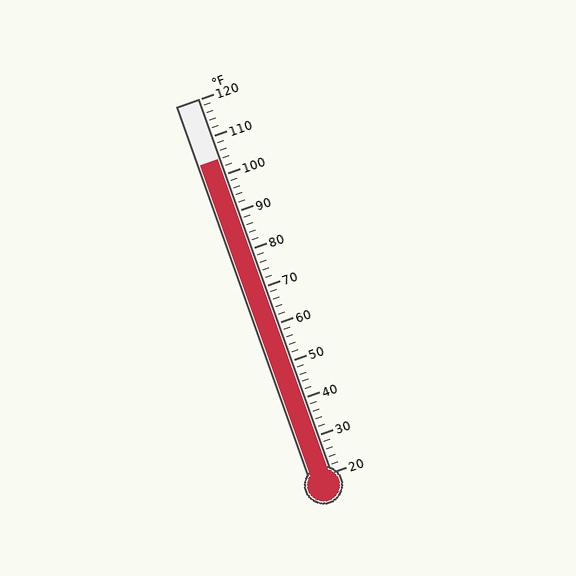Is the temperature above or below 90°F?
The temperature is above 90°F.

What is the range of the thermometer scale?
The thermometer scale ranges from 20°F to 120°F.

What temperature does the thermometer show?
The thermometer shows approximately 104°F.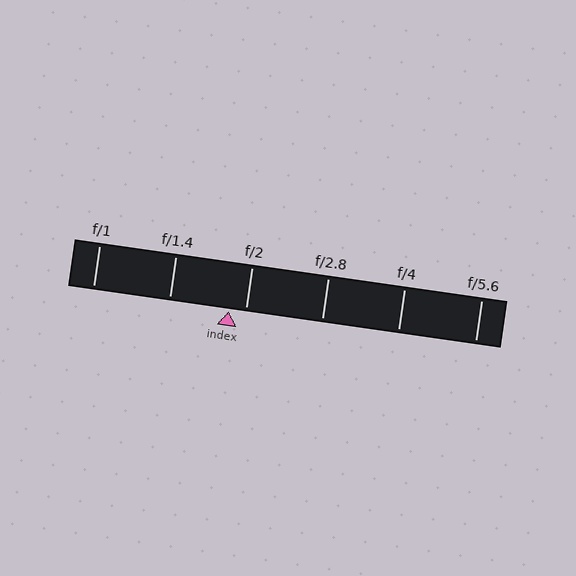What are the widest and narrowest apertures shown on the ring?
The widest aperture shown is f/1 and the narrowest is f/5.6.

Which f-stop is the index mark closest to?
The index mark is closest to f/2.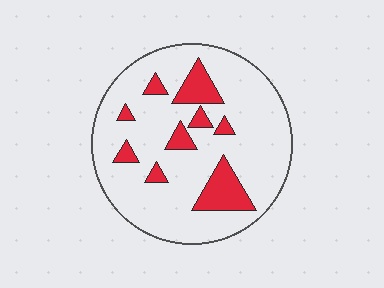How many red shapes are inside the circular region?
9.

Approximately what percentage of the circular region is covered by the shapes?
Approximately 15%.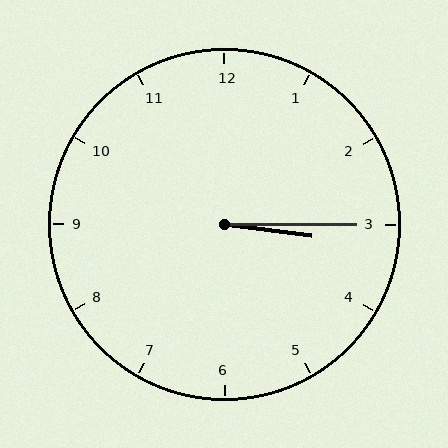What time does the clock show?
3:15.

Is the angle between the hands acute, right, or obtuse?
It is acute.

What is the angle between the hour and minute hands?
Approximately 8 degrees.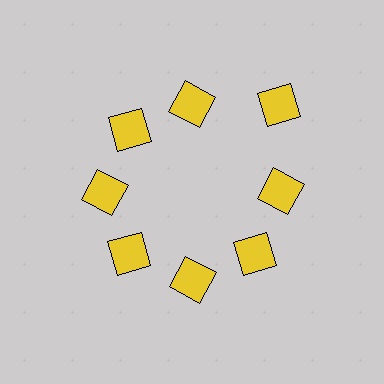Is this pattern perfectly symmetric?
No. The 8 yellow squares are arranged in a ring, but one element near the 2 o'clock position is pushed outward from the center, breaking the 8-fold rotational symmetry.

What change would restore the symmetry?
The symmetry would be restored by moving it inward, back onto the ring so that all 8 squares sit at equal angles and equal distance from the center.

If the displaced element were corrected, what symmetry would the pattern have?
It would have 8-fold rotational symmetry — the pattern would map onto itself every 45 degrees.